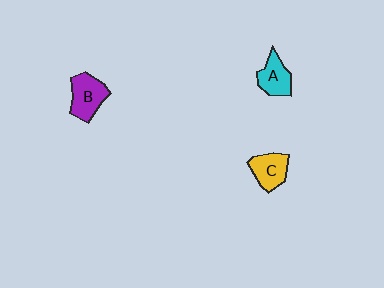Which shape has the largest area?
Shape B (purple).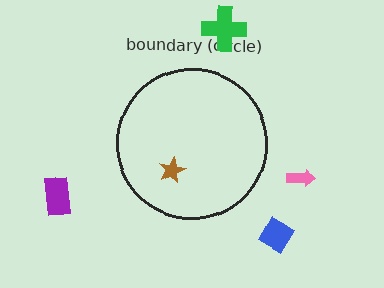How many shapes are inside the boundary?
1 inside, 4 outside.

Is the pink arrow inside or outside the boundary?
Outside.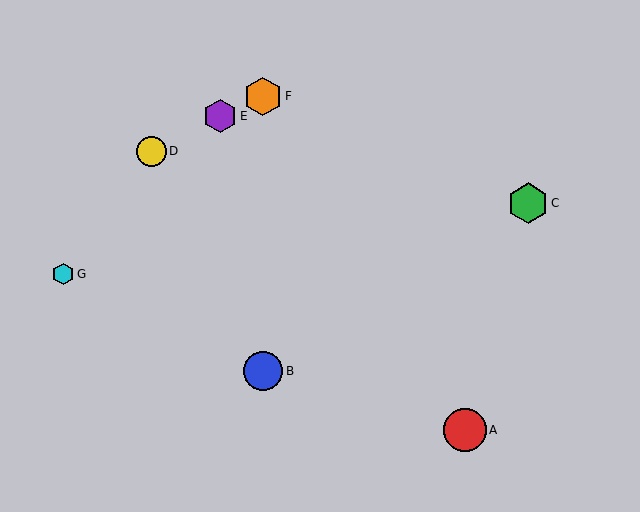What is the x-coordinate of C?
Object C is at x≈528.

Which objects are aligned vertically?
Objects B, F are aligned vertically.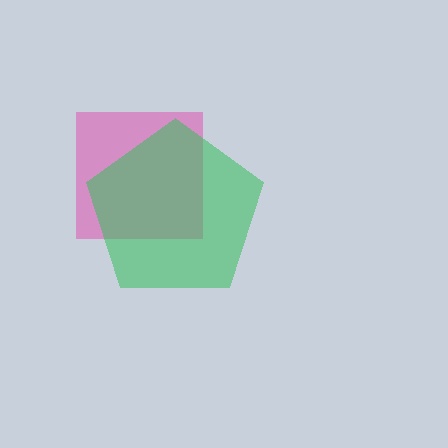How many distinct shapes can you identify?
There are 2 distinct shapes: a pink square, a green pentagon.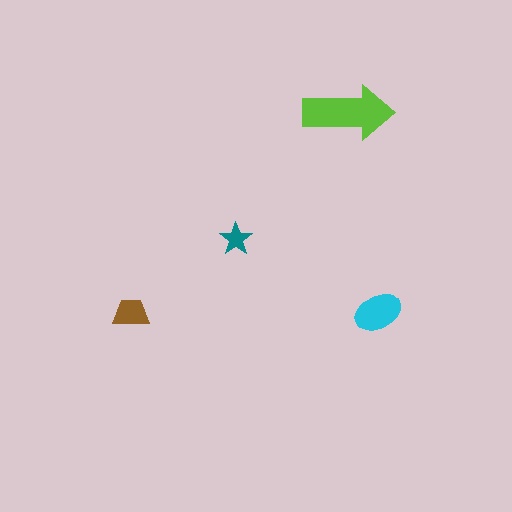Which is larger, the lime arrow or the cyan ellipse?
The lime arrow.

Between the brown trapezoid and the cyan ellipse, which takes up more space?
The cyan ellipse.